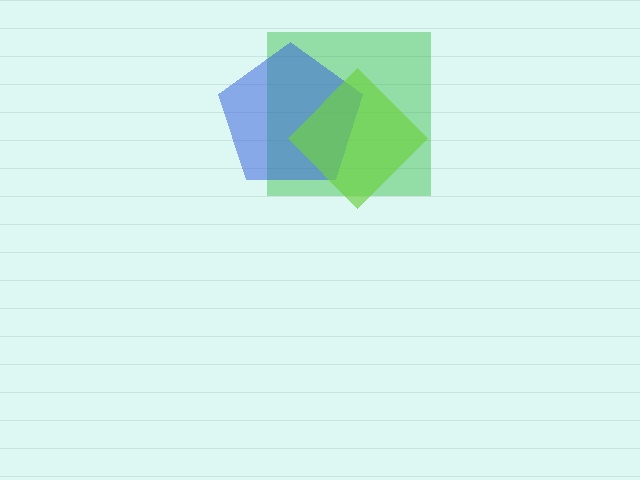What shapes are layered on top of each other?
The layered shapes are: a green square, a blue pentagon, a lime diamond.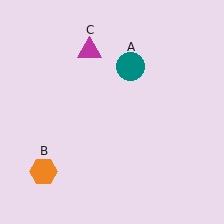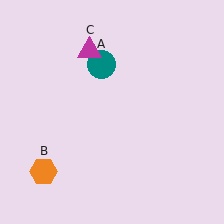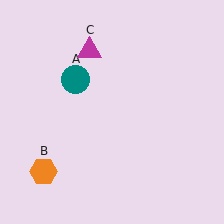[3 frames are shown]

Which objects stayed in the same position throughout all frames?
Orange hexagon (object B) and magenta triangle (object C) remained stationary.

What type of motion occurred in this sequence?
The teal circle (object A) rotated counterclockwise around the center of the scene.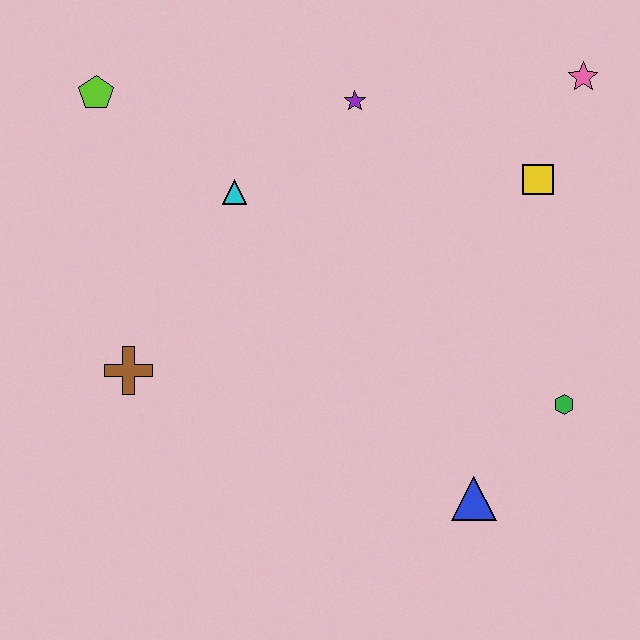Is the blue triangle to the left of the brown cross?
No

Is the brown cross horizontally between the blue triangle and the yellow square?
No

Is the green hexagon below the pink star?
Yes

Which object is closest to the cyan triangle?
The purple star is closest to the cyan triangle.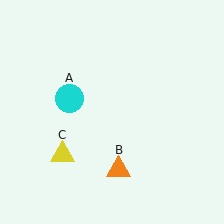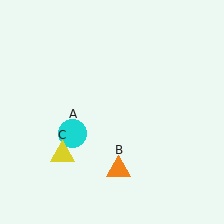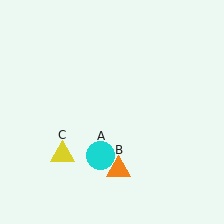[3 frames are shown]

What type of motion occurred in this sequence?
The cyan circle (object A) rotated counterclockwise around the center of the scene.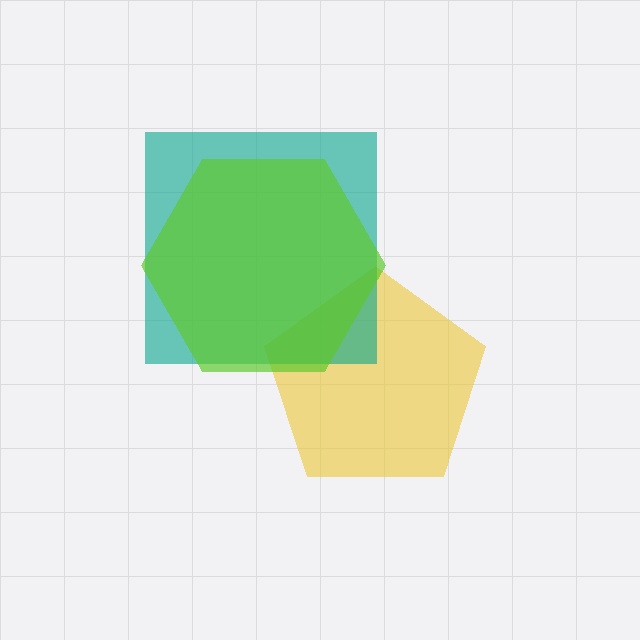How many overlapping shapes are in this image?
There are 3 overlapping shapes in the image.